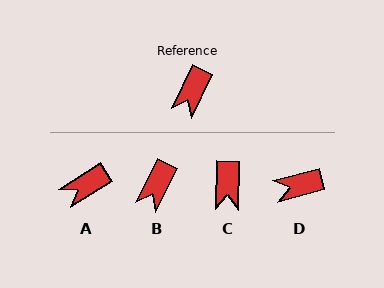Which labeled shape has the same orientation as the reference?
B.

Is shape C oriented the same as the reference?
No, it is off by about 25 degrees.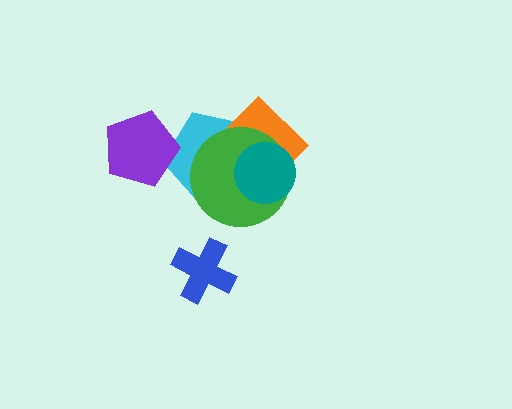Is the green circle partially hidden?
Yes, it is partially covered by another shape.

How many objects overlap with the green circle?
3 objects overlap with the green circle.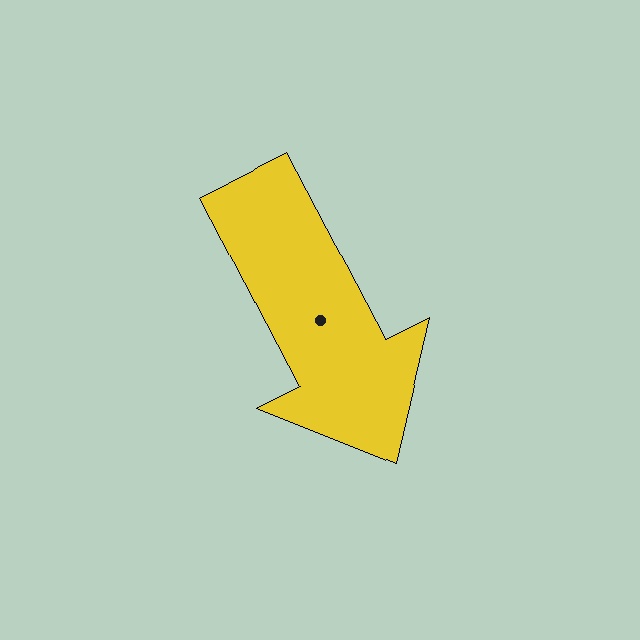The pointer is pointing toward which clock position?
Roughly 5 o'clock.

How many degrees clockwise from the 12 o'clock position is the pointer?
Approximately 152 degrees.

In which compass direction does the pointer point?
Southeast.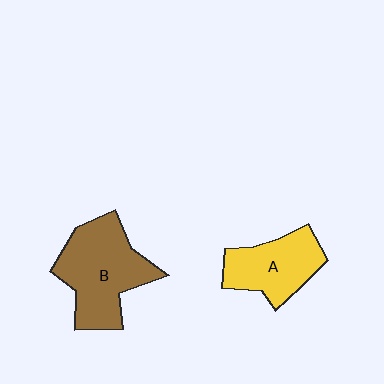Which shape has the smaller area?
Shape A (yellow).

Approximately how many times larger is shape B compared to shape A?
Approximately 1.4 times.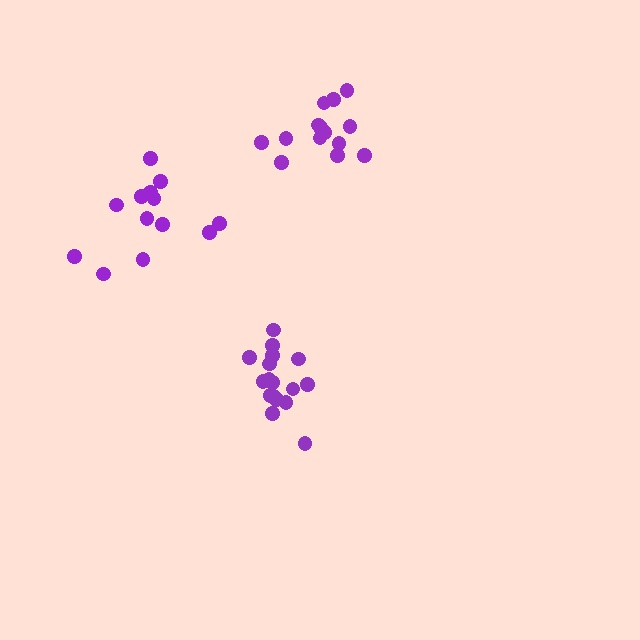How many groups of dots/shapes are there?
There are 3 groups.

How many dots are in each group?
Group 1: 14 dots, Group 2: 13 dots, Group 3: 17 dots (44 total).